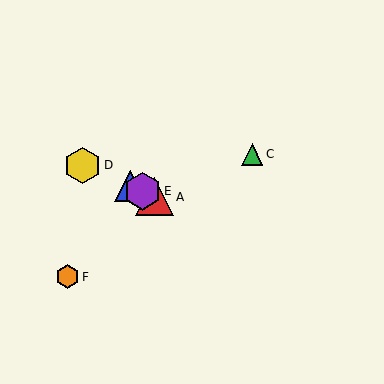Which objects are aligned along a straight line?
Objects A, B, D, E are aligned along a straight line.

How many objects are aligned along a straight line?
4 objects (A, B, D, E) are aligned along a straight line.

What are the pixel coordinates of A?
Object A is at (155, 197).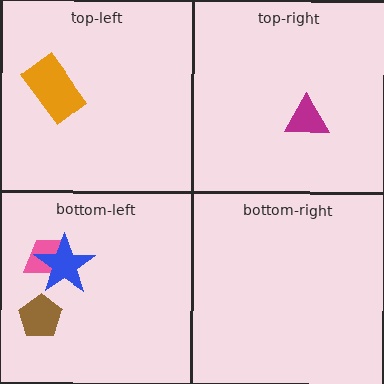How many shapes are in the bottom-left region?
3.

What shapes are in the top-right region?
The magenta triangle.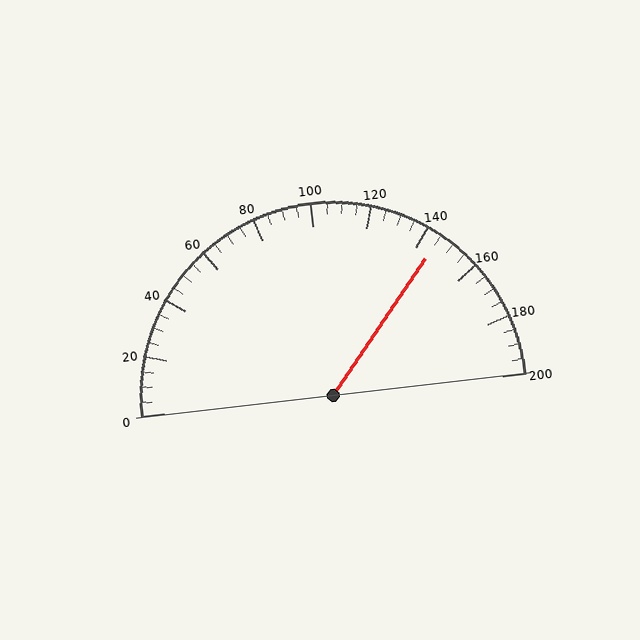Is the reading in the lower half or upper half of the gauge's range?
The reading is in the upper half of the range (0 to 200).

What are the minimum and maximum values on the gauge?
The gauge ranges from 0 to 200.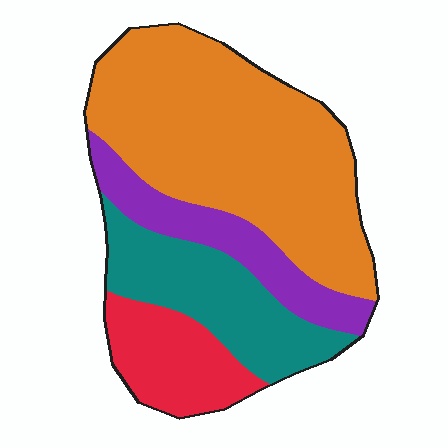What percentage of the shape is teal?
Teal covers 21% of the shape.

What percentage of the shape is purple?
Purple takes up about one sixth (1/6) of the shape.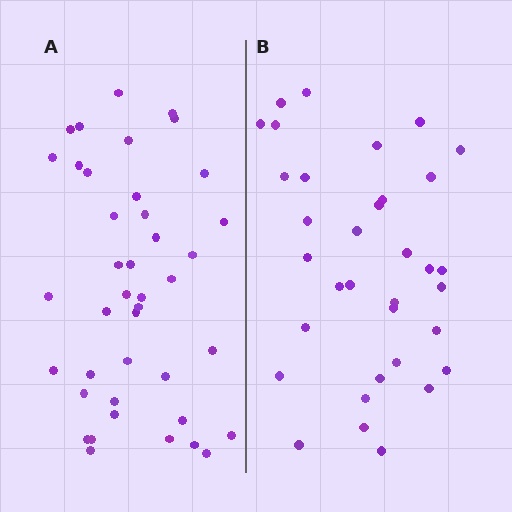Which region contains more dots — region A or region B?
Region A (the left region) has more dots.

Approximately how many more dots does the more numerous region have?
Region A has roughly 8 or so more dots than region B.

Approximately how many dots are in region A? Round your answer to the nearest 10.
About 40 dots. (The exact count is 41, which rounds to 40.)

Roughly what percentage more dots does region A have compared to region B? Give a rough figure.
About 20% more.